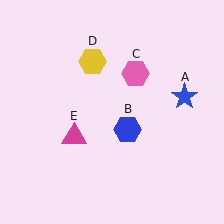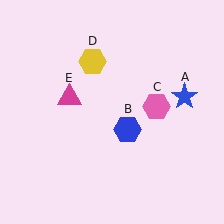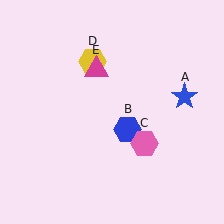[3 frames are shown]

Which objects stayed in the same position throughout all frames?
Blue star (object A) and blue hexagon (object B) and yellow hexagon (object D) remained stationary.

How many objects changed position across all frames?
2 objects changed position: pink hexagon (object C), magenta triangle (object E).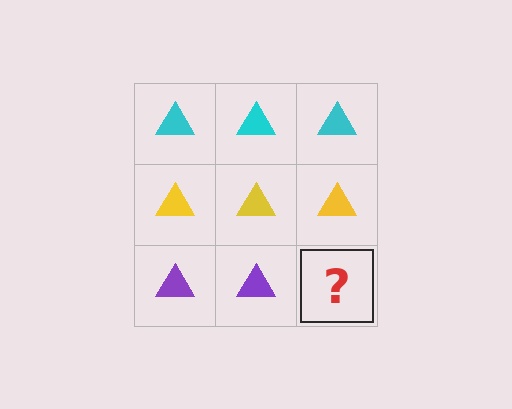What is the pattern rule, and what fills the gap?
The rule is that each row has a consistent color. The gap should be filled with a purple triangle.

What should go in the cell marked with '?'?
The missing cell should contain a purple triangle.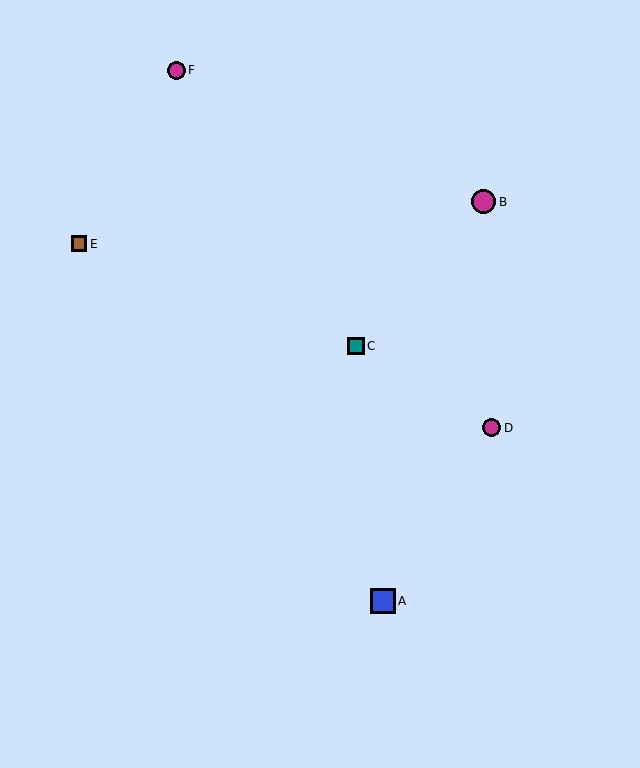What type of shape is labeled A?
Shape A is a blue square.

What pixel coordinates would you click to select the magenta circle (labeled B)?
Click at (483, 202) to select the magenta circle B.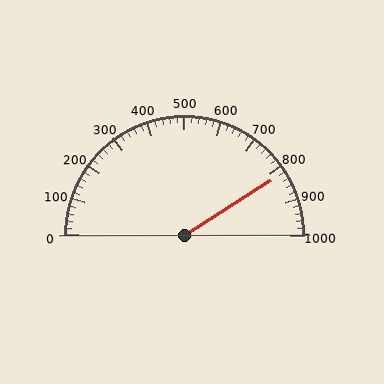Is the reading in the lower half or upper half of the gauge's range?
The reading is in the upper half of the range (0 to 1000).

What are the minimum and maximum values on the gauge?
The gauge ranges from 0 to 1000.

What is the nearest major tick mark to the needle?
The nearest major tick mark is 800.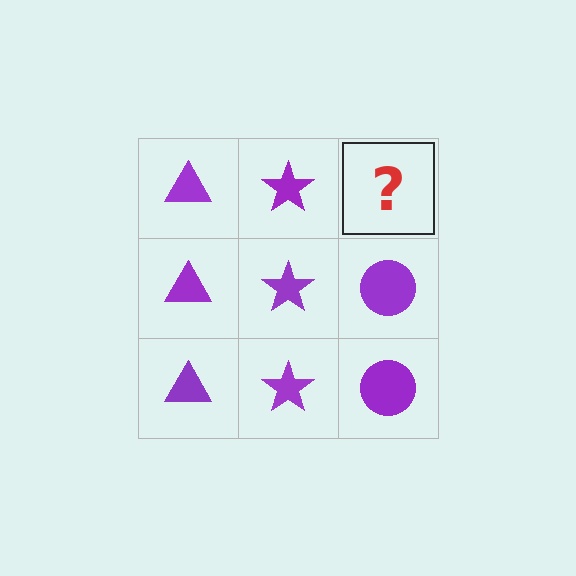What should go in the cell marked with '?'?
The missing cell should contain a purple circle.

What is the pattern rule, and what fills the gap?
The rule is that each column has a consistent shape. The gap should be filled with a purple circle.